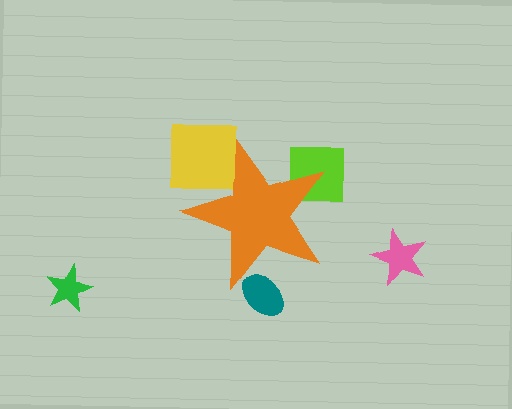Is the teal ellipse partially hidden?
Yes, the teal ellipse is partially hidden behind the orange star.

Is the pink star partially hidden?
No, the pink star is fully visible.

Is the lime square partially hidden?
Yes, the lime square is partially hidden behind the orange star.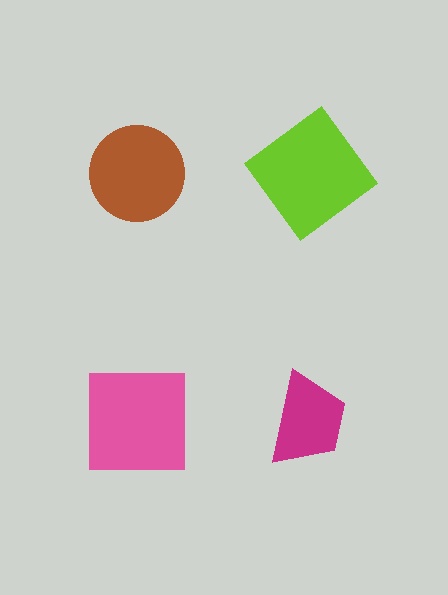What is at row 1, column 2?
A lime diamond.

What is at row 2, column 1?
A pink square.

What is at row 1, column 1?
A brown circle.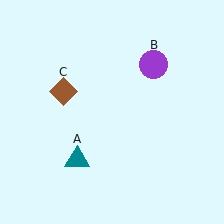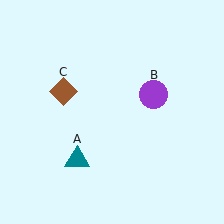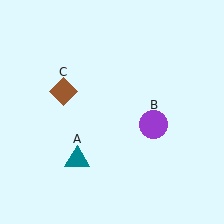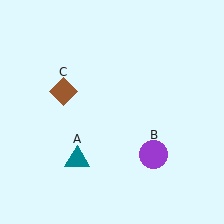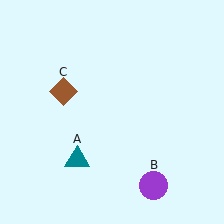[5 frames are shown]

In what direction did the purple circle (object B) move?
The purple circle (object B) moved down.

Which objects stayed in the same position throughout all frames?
Teal triangle (object A) and brown diamond (object C) remained stationary.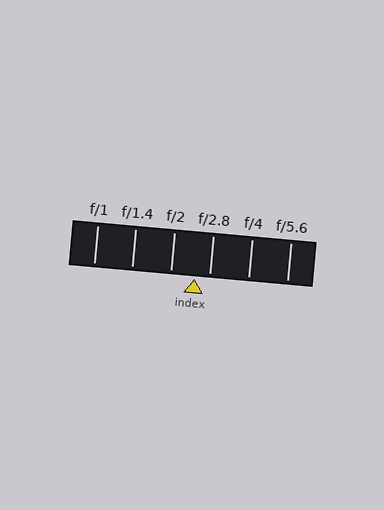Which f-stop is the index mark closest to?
The index mark is closest to f/2.8.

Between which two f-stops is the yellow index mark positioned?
The index mark is between f/2 and f/2.8.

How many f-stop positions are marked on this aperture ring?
There are 6 f-stop positions marked.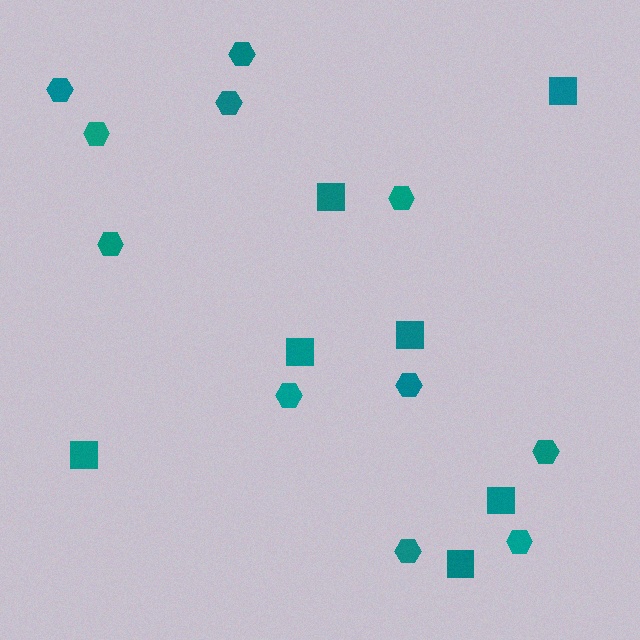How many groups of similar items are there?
There are 2 groups: one group of squares (7) and one group of hexagons (11).